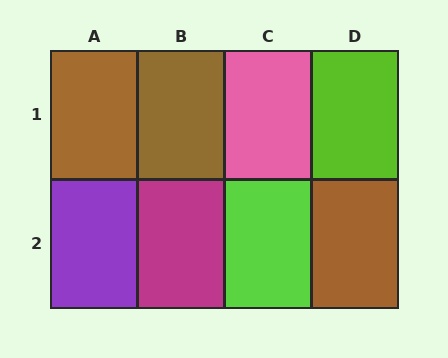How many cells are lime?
2 cells are lime.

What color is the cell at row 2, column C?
Lime.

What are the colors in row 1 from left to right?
Brown, brown, pink, lime.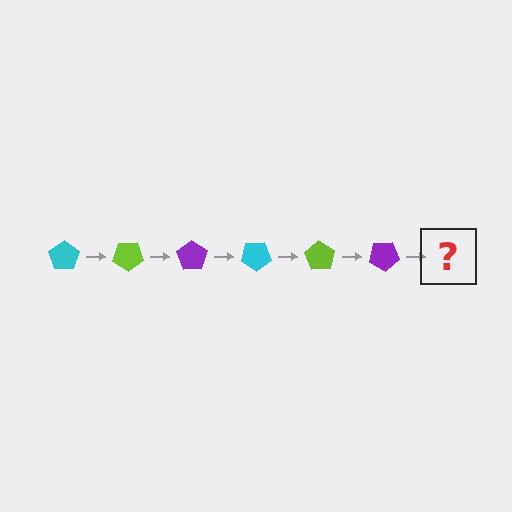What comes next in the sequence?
The next element should be a cyan pentagon, rotated 210 degrees from the start.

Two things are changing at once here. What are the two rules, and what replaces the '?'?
The two rules are that it rotates 35 degrees each step and the color cycles through cyan, lime, and purple. The '?' should be a cyan pentagon, rotated 210 degrees from the start.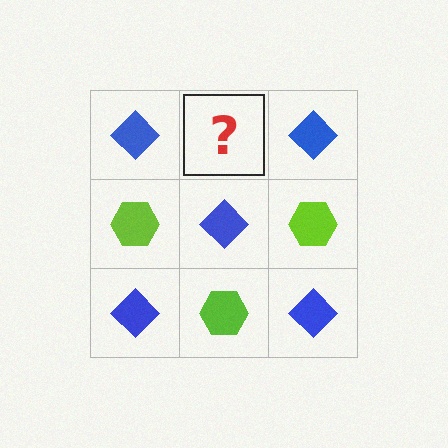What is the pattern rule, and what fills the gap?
The rule is that it alternates blue diamond and lime hexagon in a checkerboard pattern. The gap should be filled with a lime hexagon.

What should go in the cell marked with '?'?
The missing cell should contain a lime hexagon.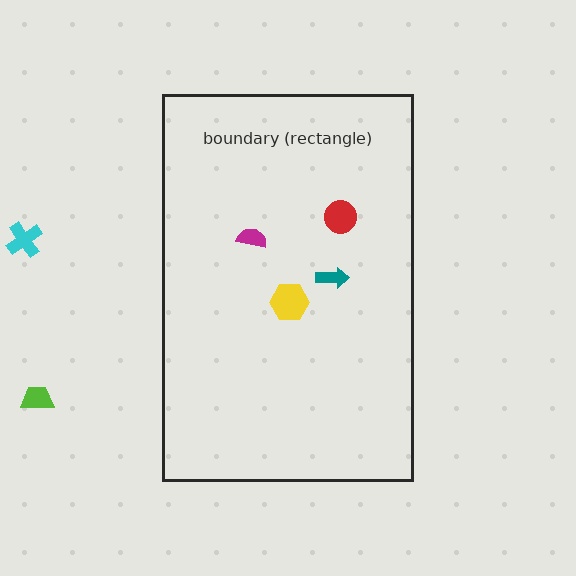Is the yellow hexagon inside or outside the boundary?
Inside.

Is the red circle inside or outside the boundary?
Inside.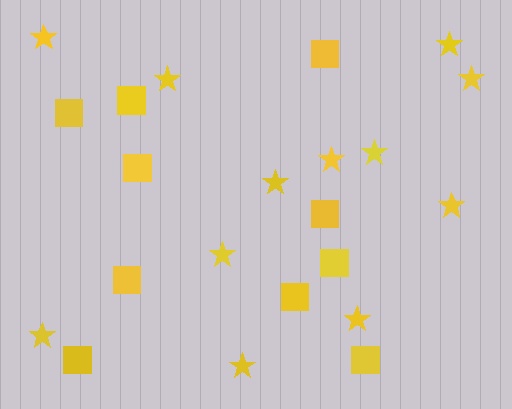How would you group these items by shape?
There are 2 groups: one group of squares (10) and one group of stars (12).